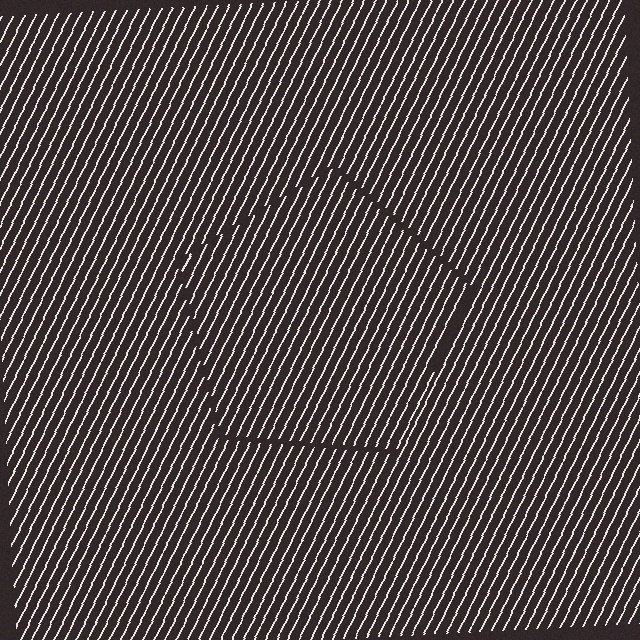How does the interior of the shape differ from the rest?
The interior of the shape contains the same grating, shifted by half a period — the contour is defined by the phase discontinuity where line-ends from the inner and outer gratings abut.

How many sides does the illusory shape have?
5 sides — the line-ends trace a pentagon.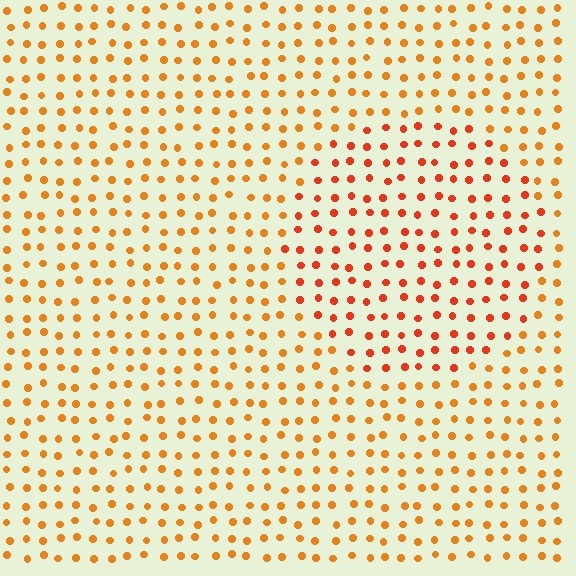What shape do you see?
I see a circle.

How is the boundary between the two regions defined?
The boundary is defined purely by a slight shift in hue (about 22 degrees). Spacing, size, and orientation are identical on both sides.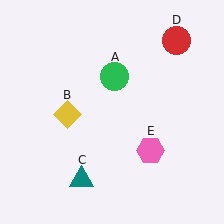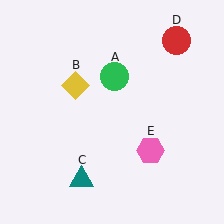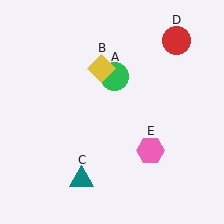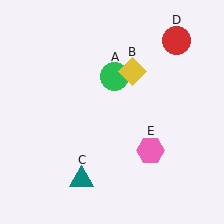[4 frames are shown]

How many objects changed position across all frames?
1 object changed position: yellow diamond (object B).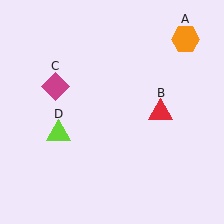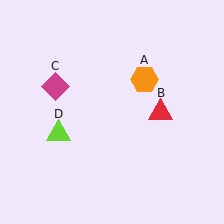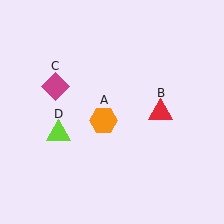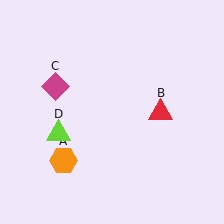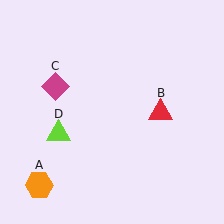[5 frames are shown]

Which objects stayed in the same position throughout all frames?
Red triangle (object B) and magenta diamond (object C) and lime triangle (object D) remained stationary.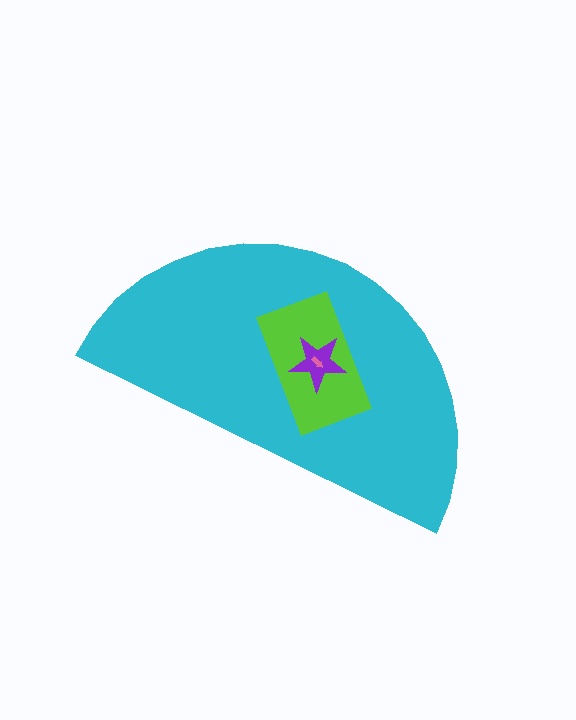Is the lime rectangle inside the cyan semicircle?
Yes.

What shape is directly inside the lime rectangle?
The purple star.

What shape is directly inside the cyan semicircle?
The lime rectangle.